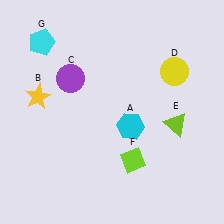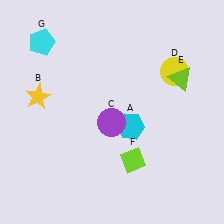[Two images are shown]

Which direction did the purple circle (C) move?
The purple circle (C) moved down.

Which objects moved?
The objects that moved are: the purple circle (C), the lime triangle (E).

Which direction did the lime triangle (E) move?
The lime triangle (E) moved up.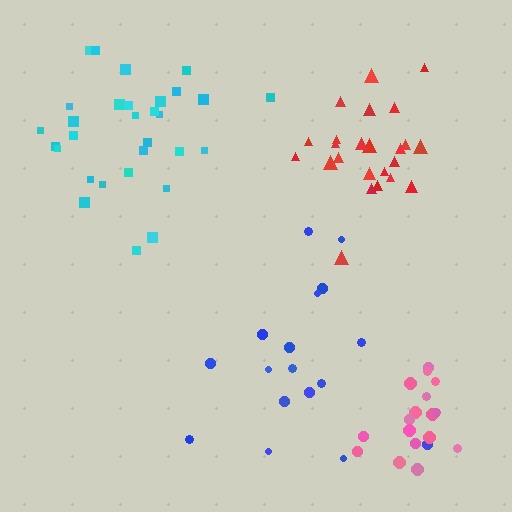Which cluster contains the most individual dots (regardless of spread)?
Cyan (30).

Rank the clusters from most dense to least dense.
pink, red, cyan, blue.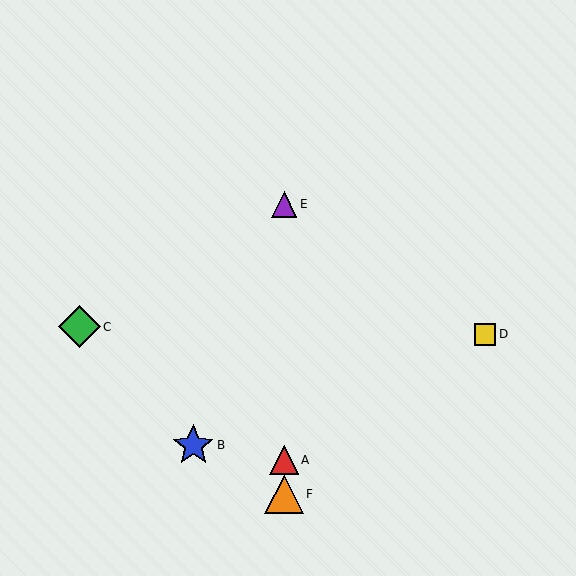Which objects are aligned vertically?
Objects A, E, F are aligned vertically.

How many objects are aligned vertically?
3 objects (A, E, F) are aligned vertically.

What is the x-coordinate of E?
Object E is at x≈284.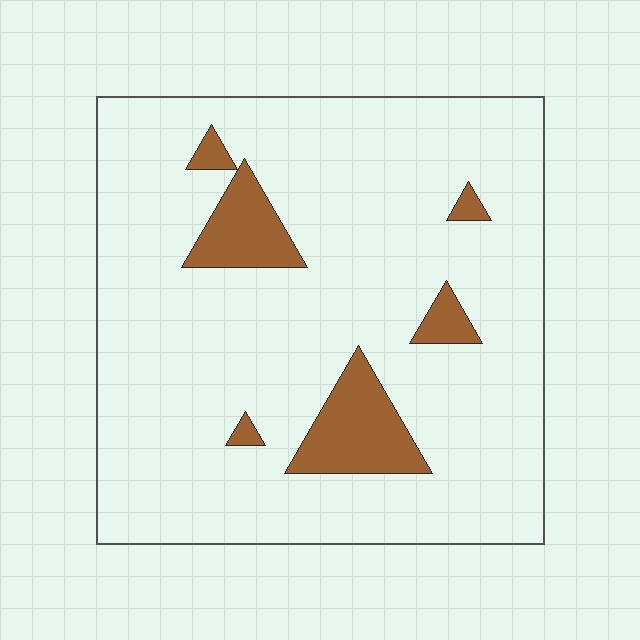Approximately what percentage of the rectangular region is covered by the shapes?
Approximately 10%.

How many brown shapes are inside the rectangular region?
6.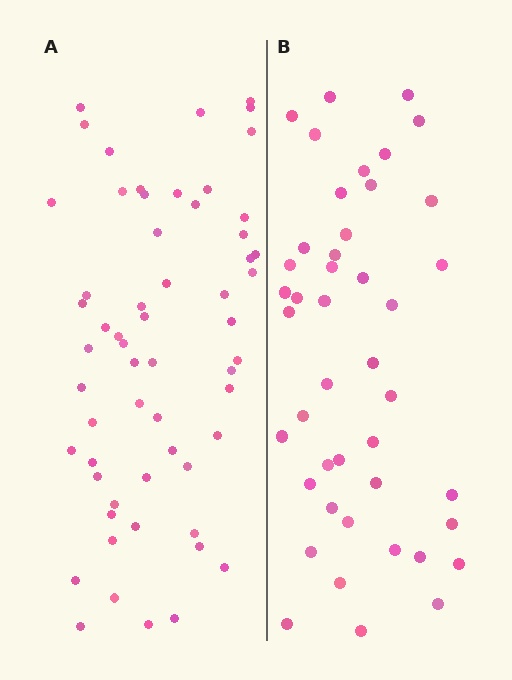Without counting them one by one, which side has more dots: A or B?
Region A (the left region) has more dots.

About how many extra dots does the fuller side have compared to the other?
Region A has approximately 15 more dots than region B.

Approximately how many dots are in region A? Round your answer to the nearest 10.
About 60 dots. (The exact count is 59, which rounds to 60.)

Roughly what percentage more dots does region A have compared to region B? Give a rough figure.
About 35% more.